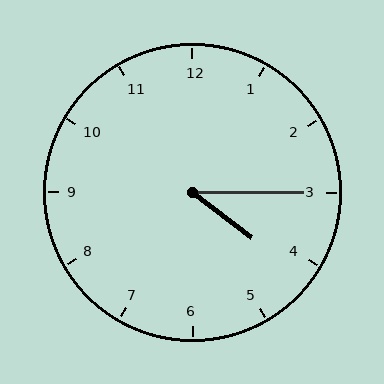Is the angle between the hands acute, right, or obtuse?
It is acute.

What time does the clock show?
4:15.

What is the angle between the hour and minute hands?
Approximately 38 degrees.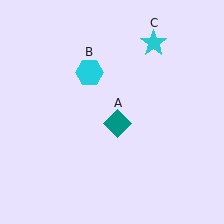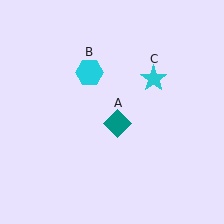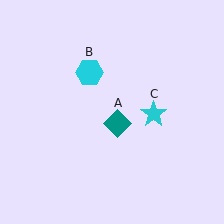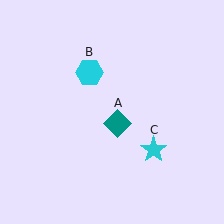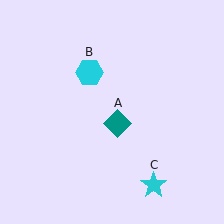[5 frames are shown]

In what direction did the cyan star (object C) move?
The cyan star (object C) moved down.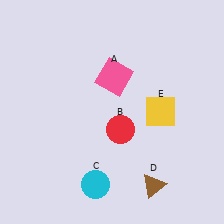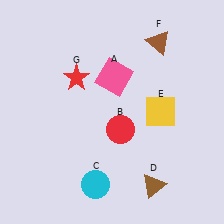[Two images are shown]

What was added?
A brown triangle (F), a red star (G) were added in Image 2.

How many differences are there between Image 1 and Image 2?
There are 2 differences between the two images.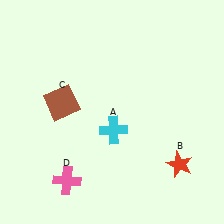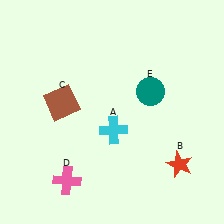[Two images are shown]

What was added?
A teal circle (E) was added in Image 2.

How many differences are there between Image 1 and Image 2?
There is 1 difference between the two images.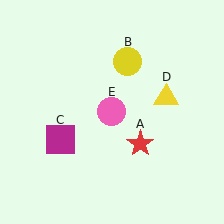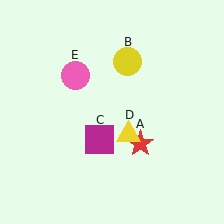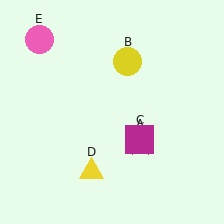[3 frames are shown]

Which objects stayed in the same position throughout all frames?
Red star (object A) and yellow circle (object B) remained stationary.